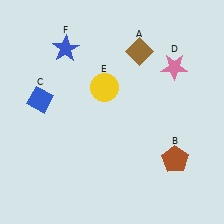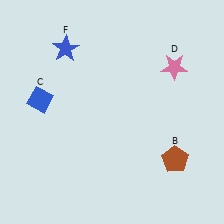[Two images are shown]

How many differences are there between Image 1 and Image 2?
There are 2 differences between the two images.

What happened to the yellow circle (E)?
The yellow circle (E) was removed in Image 2. It was in the top-left area of Image 1.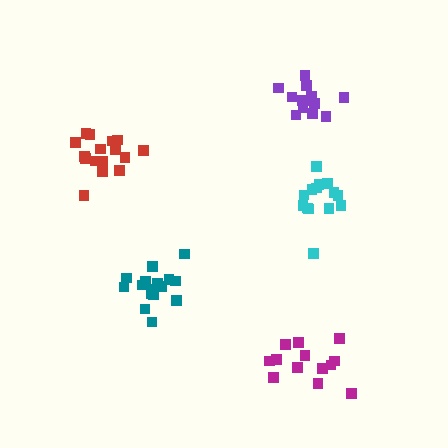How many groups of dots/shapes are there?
There are 5 groups.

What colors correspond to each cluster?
The clusters are colored: teal, cyan, magenta, red, purple.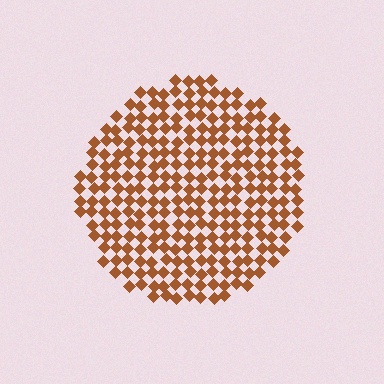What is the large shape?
The large shape is a circle.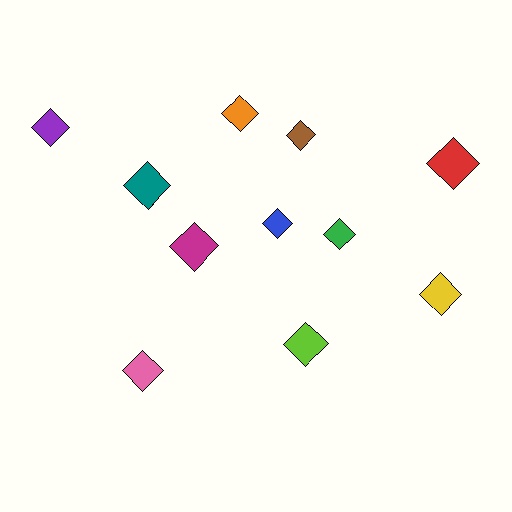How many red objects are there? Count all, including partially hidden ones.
There is 1 red object.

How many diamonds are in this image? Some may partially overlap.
There are 11 diamonds.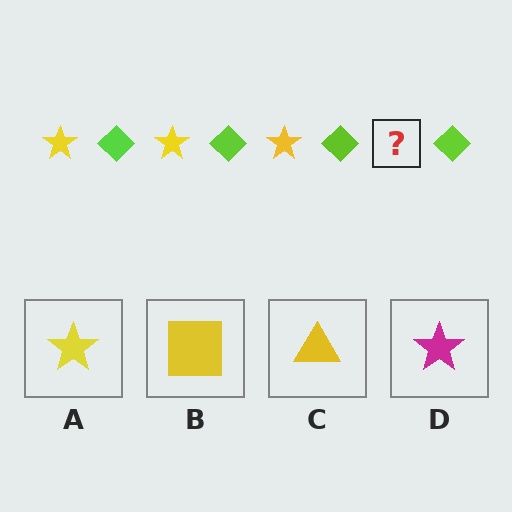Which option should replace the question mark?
Option A.